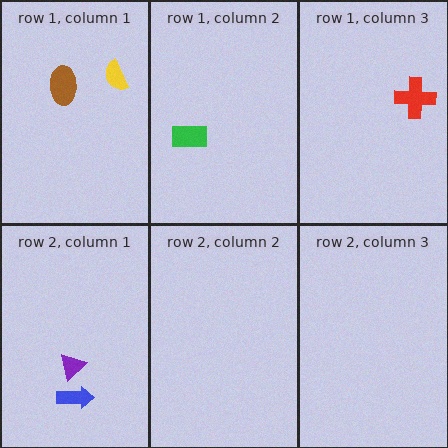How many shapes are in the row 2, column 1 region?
2.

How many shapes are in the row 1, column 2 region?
1.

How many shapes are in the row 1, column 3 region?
1.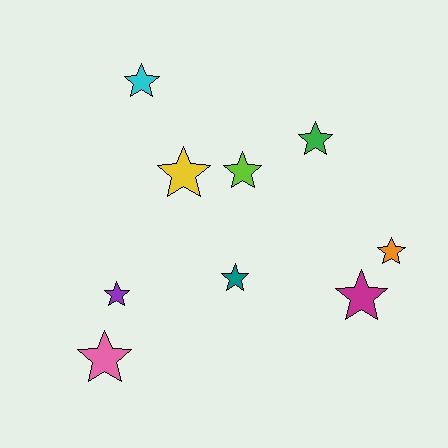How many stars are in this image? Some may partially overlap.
There are 9 stars.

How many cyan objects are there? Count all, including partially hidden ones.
There is 1 cyan object.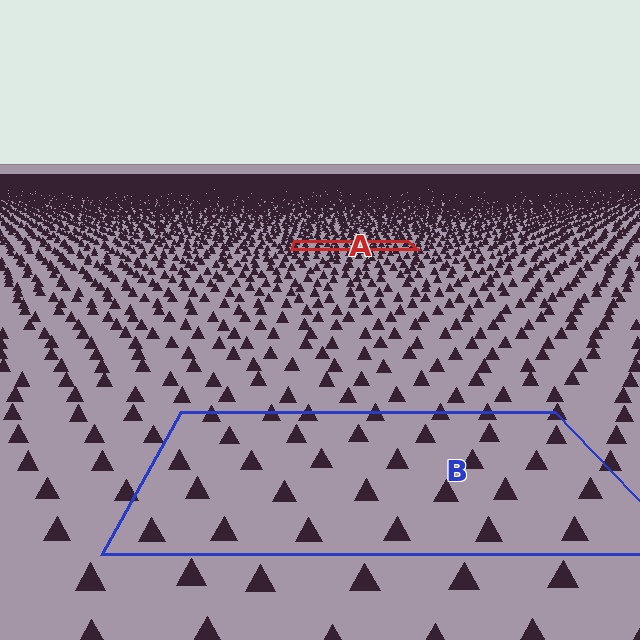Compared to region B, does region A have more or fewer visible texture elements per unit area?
Region A has more texture elements per unit area — they are packed more densely because it is farther away.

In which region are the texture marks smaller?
The texture marks are smaller in region A, because it is farther away.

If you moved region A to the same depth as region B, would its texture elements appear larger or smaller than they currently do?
They would appear larger. At a closer depth, the same texture elements are projected at a bigger on-screen size.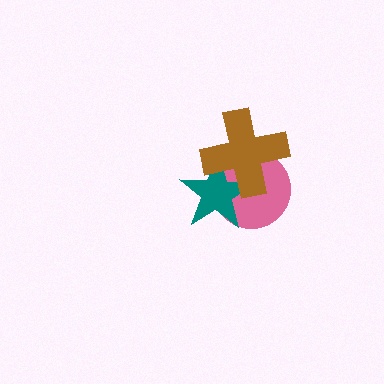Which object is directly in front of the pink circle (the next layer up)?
The teal star is directly in front of the pink circle.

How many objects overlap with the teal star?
2 objects overlap with the teal star.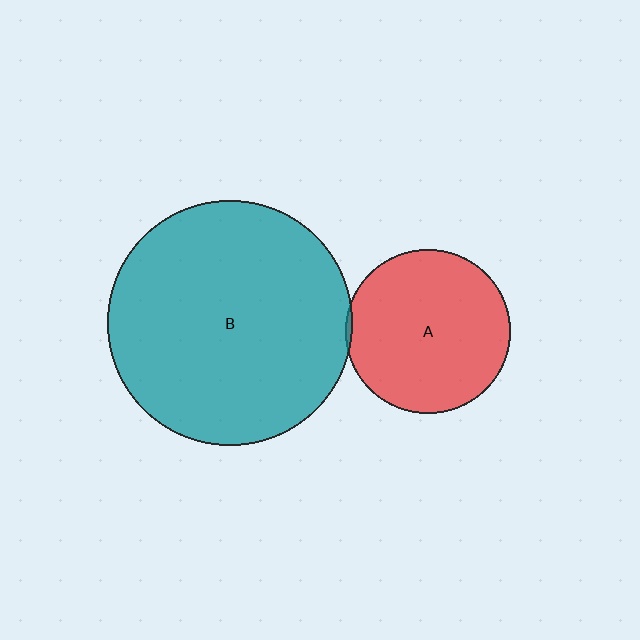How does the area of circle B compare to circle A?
Approximately 2.2 times.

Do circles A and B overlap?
Yes.